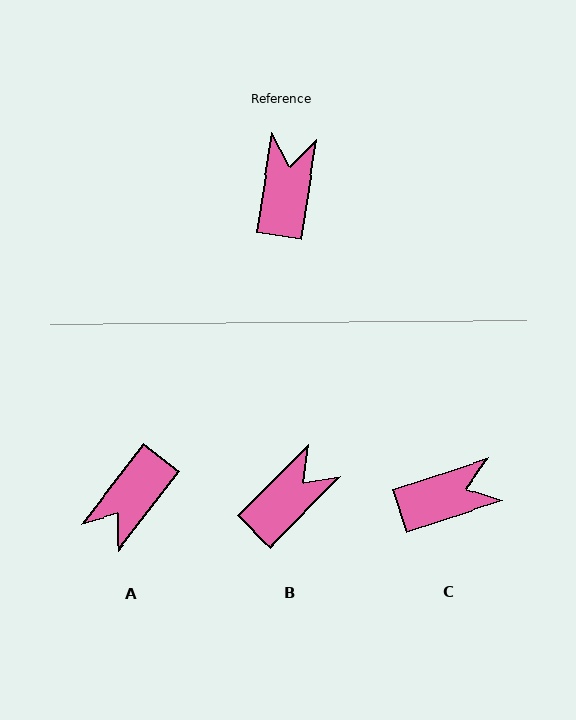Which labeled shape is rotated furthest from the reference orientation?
A, about 151 degrees away.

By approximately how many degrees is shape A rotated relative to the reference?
Approximately 151 degrees counter-clockwise.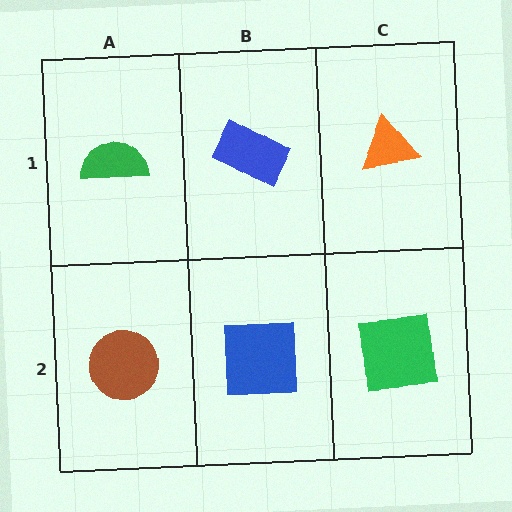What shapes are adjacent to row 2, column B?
A blue rectangle (row 1, column B), a brown circle (row 2, column A), a green square (row 2, column C).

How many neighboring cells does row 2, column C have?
2.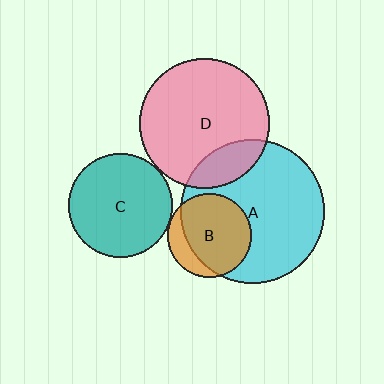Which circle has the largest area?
Circle A (cyan).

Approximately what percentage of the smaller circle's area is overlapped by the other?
Approximately 80%.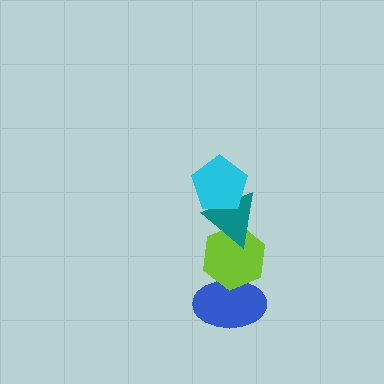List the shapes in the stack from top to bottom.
From top to bottom: the cyan pentagon, the teal triangle, the lime hexagon, the blue ellipse.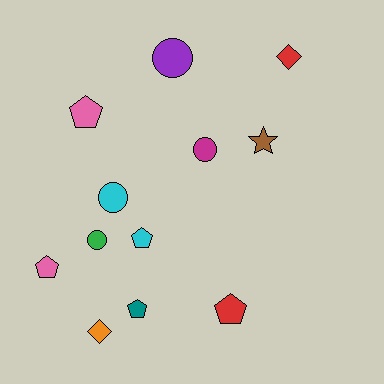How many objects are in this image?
There are 12 objects.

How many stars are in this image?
There is 1 star.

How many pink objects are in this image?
There are 2 pink objects.